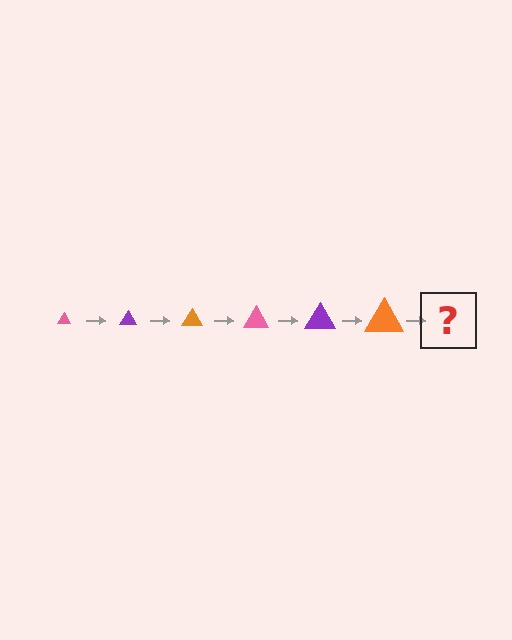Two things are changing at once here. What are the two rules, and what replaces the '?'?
The two rules are that the triangle grows larger each step and the color cycles through pink, purple, and orange. The '?' should be a pink triangle, larger than the previous one.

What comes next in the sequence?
The next element should be a pink triangle, larger than the previous one.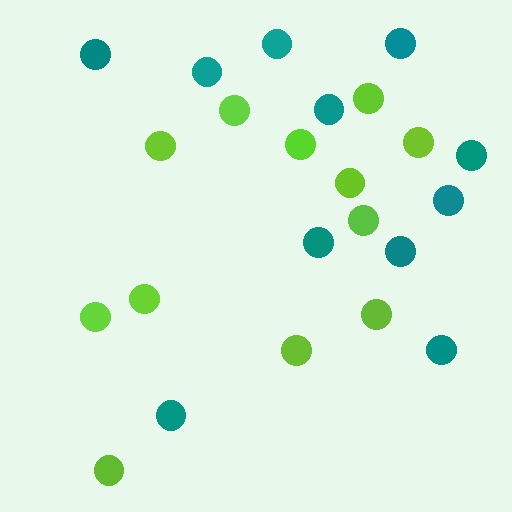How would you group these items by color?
There are 2 groups: one group of teal circles (11) and one group of lime circles (12).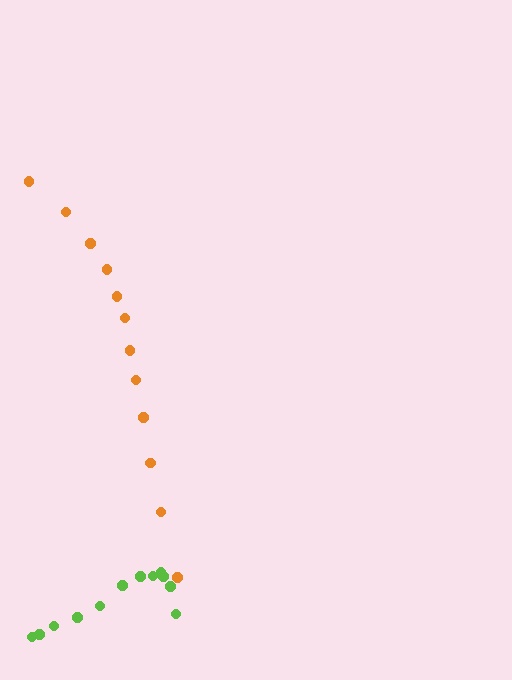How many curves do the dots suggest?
There are 2 distinct paths.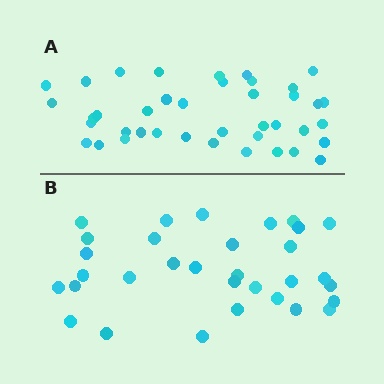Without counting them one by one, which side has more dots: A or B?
Region A (the top region) has more dots.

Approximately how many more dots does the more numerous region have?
Region A has roughly 8 or so more dots than region B.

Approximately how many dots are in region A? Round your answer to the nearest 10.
About 40 dots.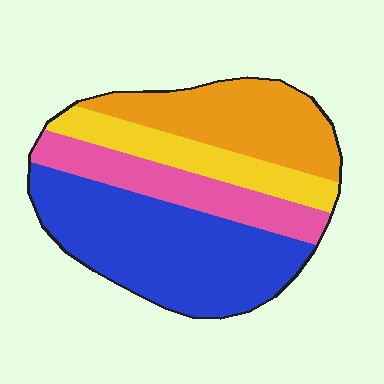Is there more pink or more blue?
Blue.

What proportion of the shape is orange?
Orange covers 24% of the shape.